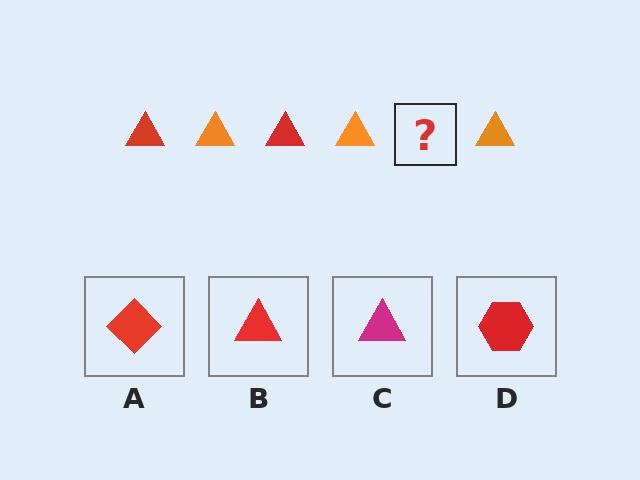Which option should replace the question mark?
Option B.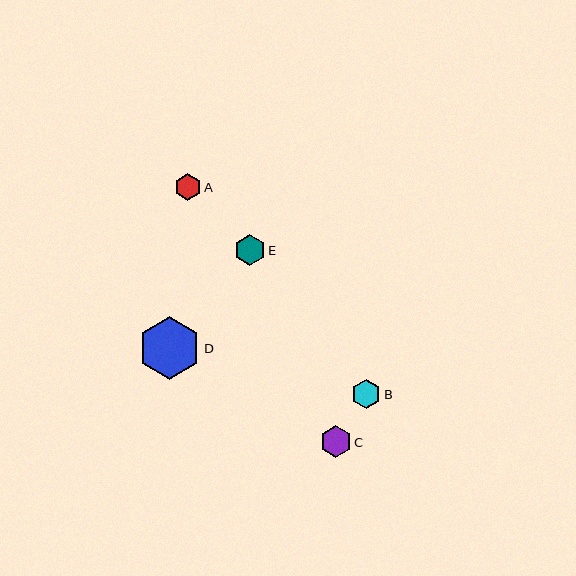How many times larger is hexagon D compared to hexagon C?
Hexagon D is approximately 2.0 times the size of hexagon C.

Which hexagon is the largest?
Hexagon D is the largest with a size of approximately 62 pixels.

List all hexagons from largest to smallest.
From largest to smallest: D, C, E, B, A.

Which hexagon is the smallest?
Hexagon A is the smallest with a size of approximately 27 pixels.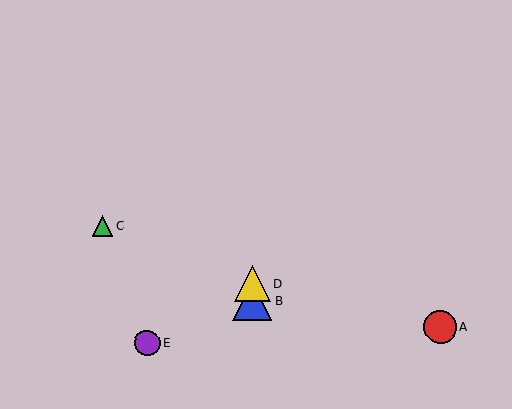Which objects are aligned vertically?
Objects B, D are aligned vertically.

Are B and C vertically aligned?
No, B is at x≈252 and C is at x≈103.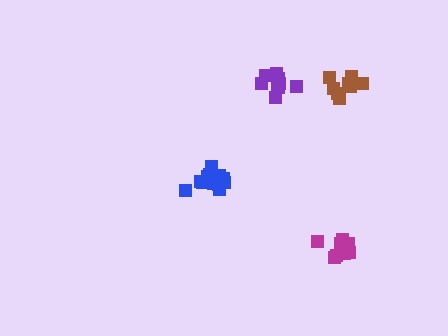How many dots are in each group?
Group 1: 10 dots, Group 2: 8 dots, Group 3: 8 dots, Group 4: 12 dots (38 total).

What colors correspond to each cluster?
The clusters are colored: magenta, brown, purple, blue.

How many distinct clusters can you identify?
There are 4 distinct clusters.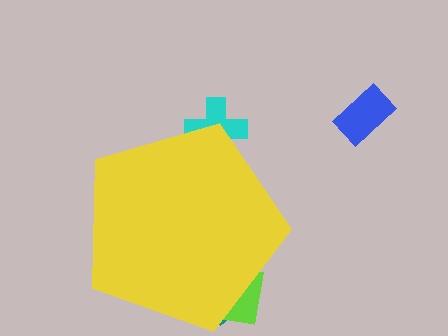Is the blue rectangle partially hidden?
No, the blue rectangle is fully visible.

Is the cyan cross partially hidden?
Yes, the cyan cross is partially hidden behind the yellow pentagon.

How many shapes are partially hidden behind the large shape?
3 shapes are partially hidden.